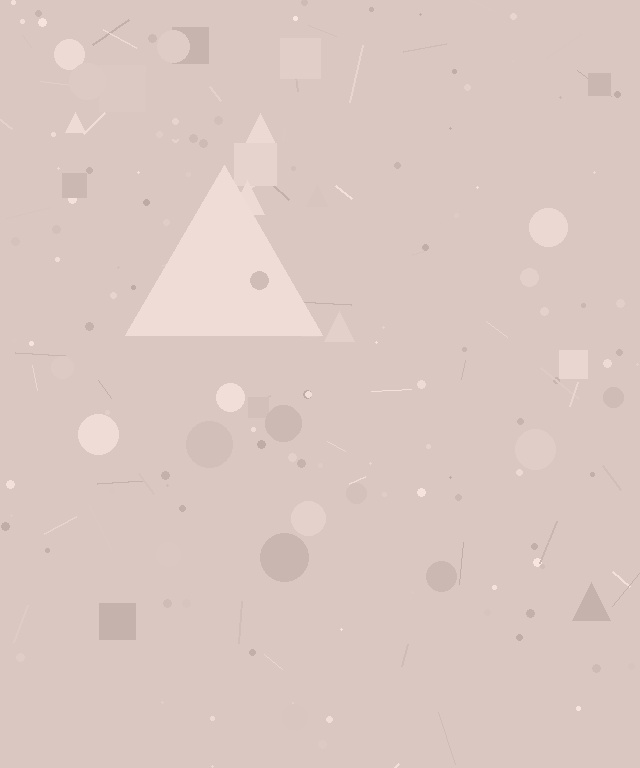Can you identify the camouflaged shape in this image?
The camouflaged shape is a triangle.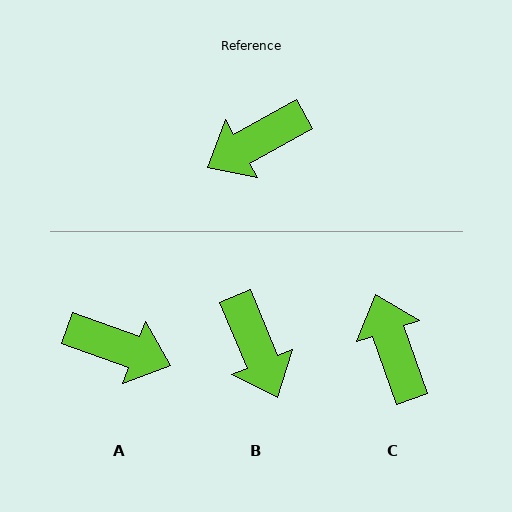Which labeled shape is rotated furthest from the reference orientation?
A, about 131 degrees away.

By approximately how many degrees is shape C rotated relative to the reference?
Approximately 99 degrees clockwise.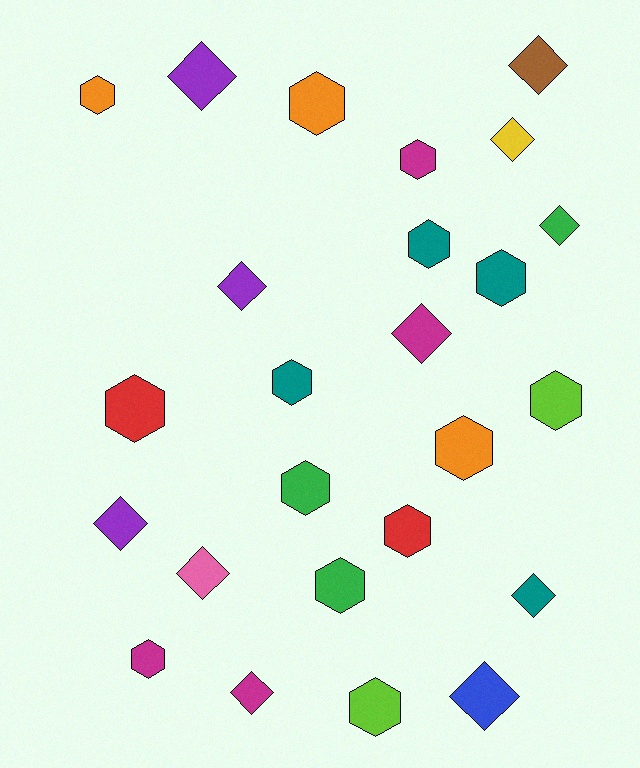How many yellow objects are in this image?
There is 1 yellow object.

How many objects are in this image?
There are 25 objects.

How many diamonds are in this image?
There are 11 diamonds.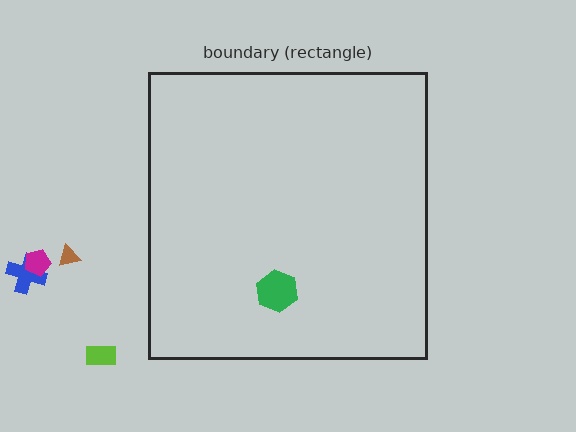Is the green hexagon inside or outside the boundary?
Inside.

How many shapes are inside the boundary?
1 inside, 4 outside.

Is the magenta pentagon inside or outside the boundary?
Outside.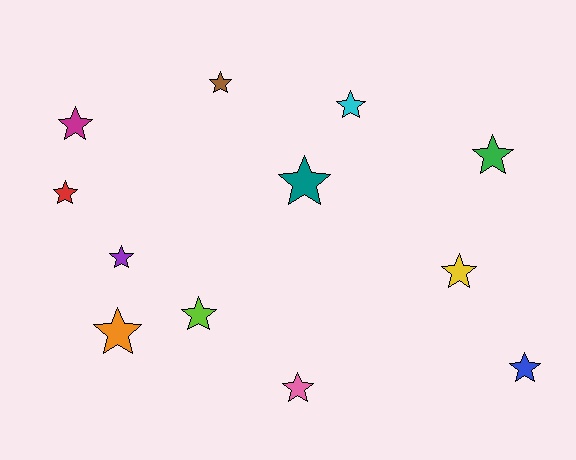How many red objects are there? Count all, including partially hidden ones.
There is 1 red object.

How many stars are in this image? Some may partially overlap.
There are 12 stars.